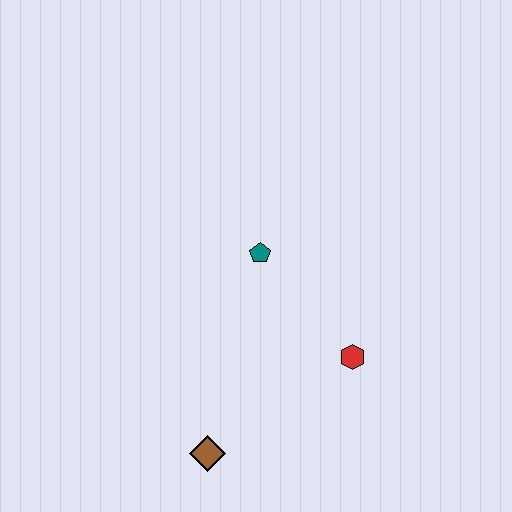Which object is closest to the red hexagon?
The teal pentagon is closest to the red hexagon.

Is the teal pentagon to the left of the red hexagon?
Yes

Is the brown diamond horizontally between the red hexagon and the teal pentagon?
No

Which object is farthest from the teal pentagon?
The brown diamond is farthest from the teal pentagon.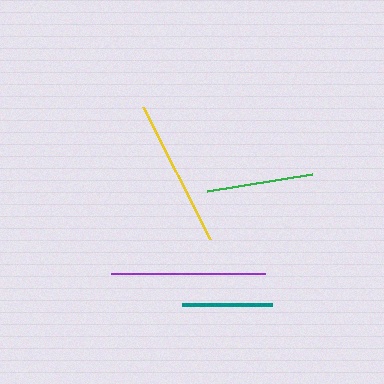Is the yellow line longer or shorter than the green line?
The yellow line is longer than the green line.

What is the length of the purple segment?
The purple segment is approximately 155 pixels long.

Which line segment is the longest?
The purple line is the longest at approximately 155 pixels.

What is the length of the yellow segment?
The yellow segment is approximately 148 pixels long.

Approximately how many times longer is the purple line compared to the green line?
The purple line is approximately 1.5 times the length of the green line.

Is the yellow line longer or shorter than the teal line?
The yellow line is longer than the teal line.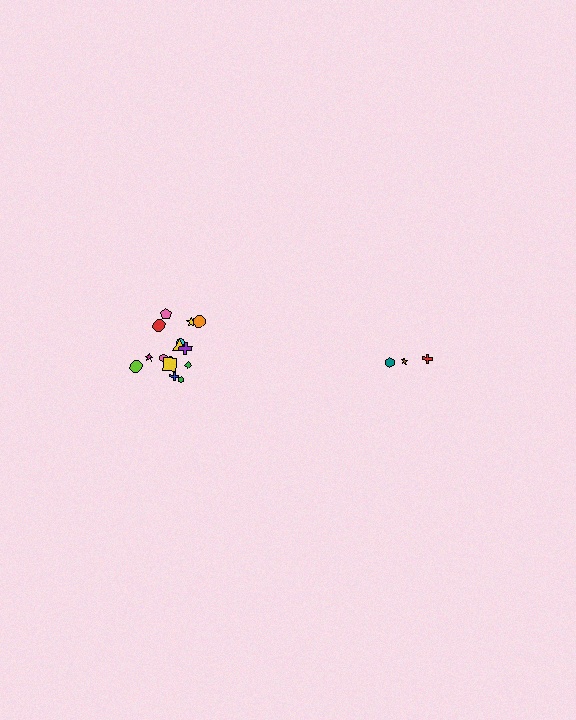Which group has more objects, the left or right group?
The left group.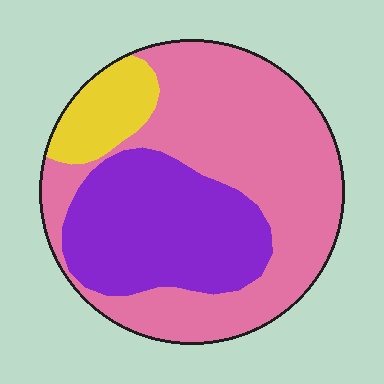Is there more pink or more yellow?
Pink.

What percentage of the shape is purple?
Purple takes up about one third (1/3) of the shape.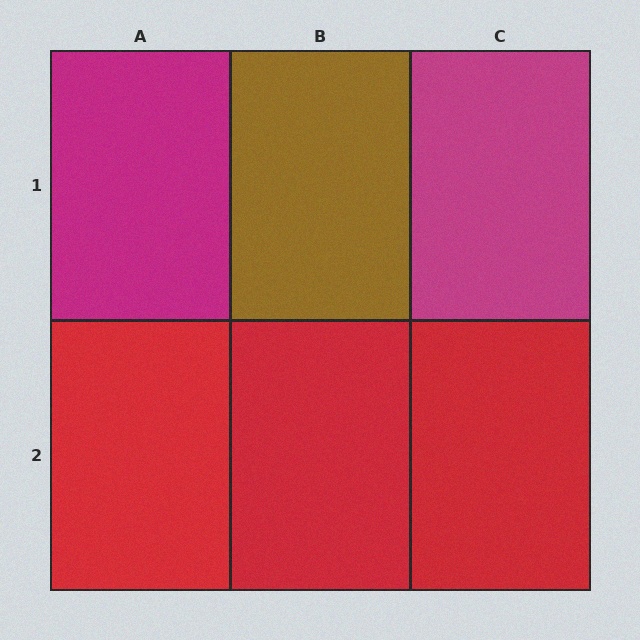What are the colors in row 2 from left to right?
Red, red, red.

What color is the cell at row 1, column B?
Brown.